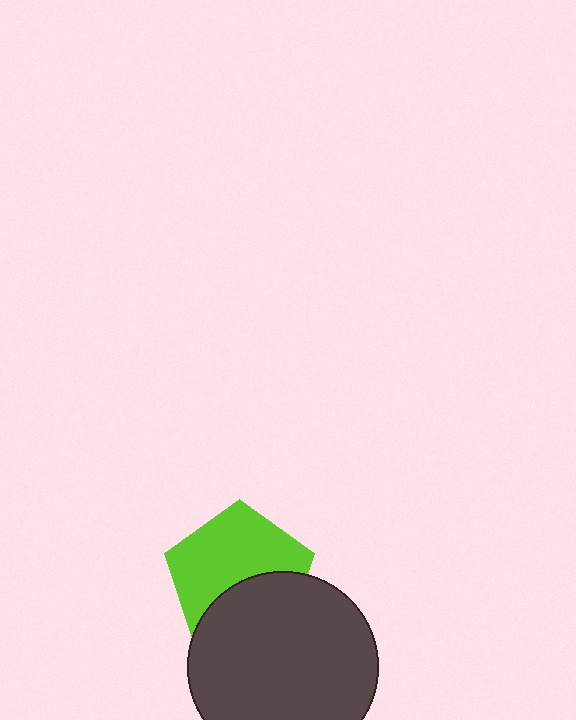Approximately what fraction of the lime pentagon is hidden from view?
Roughly 39% of the lime pentagon is hidden behind the dark gray circle.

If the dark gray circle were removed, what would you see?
You would see the complete lime pentagon.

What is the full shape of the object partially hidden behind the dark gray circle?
The partially hidden object is a lime pentagon.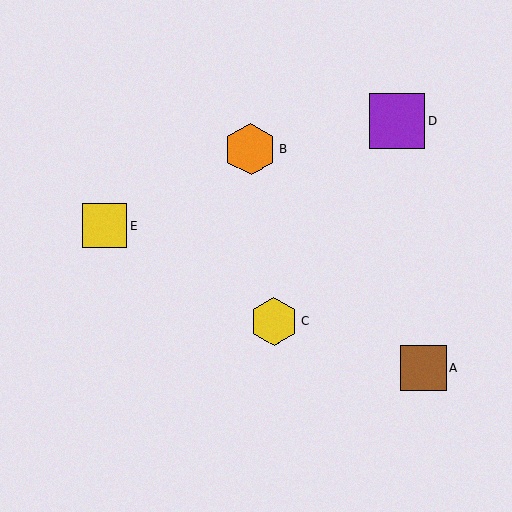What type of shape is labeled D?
Shape D is a purple square.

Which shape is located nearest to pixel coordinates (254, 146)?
The orange hexagon (labeled B) at (250, 149) is nearest to that location.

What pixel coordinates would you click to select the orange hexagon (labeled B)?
Click at (250, 149) to select the orange hexagon B.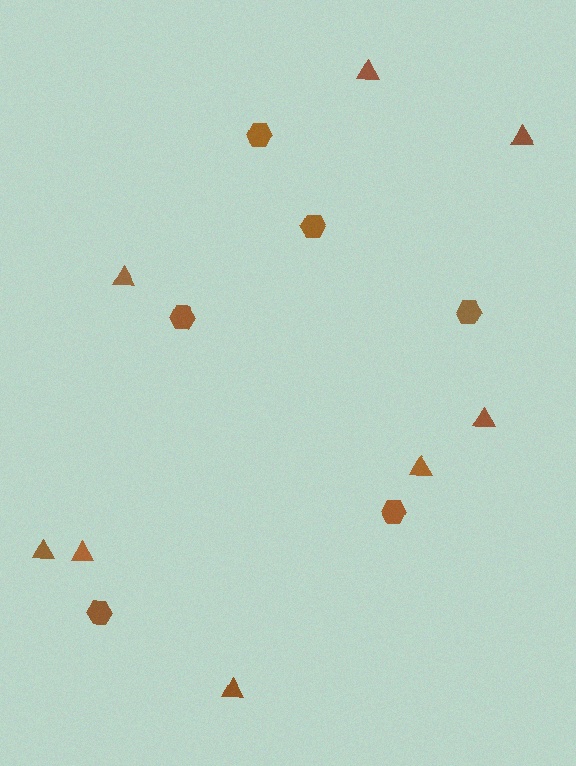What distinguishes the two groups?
There are 2 groups: one group of triangles (8) and one group of hexagons (6).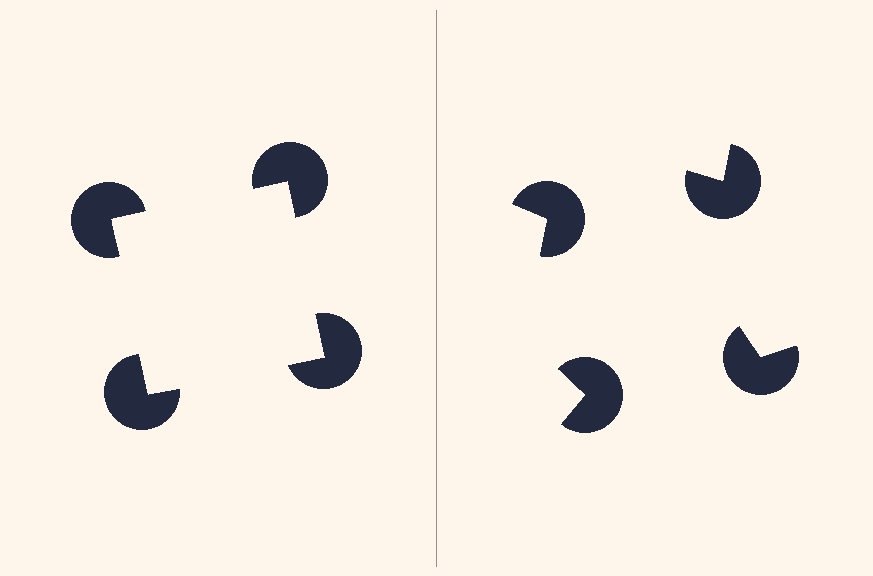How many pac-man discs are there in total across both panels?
8 — 4 on each side.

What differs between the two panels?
The pac-man discs are positioned identically on both sides; only the wedge orientations differ. On the left they align to a square; on the right they are misaligned.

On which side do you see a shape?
An illusory square appears on the left side. On the right side the wedge cuts are rotated, so no coherent shape forms.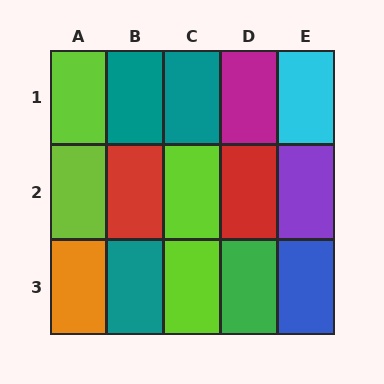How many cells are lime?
4 cells are lime.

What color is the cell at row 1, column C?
Teal.